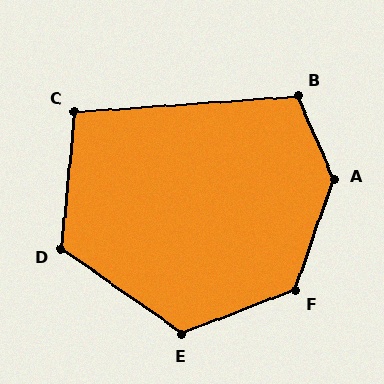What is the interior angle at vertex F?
Approximately 130 degrees (obtuse).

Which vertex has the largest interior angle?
A, at approximately 137 degrees.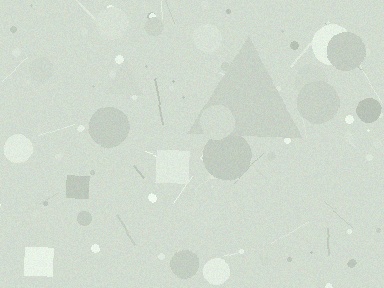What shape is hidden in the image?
A triangle is hidden in the image.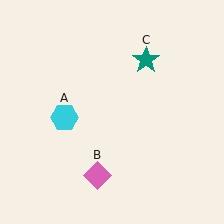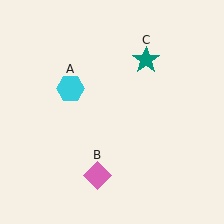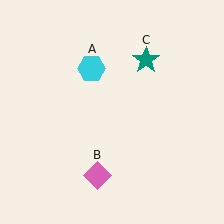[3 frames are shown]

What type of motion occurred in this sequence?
The cyan hexagon (object A) rotated clockwise around the center of the scene.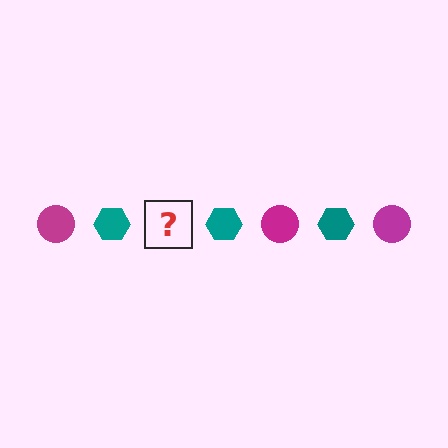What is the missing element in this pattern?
The missing element is a magenta circle.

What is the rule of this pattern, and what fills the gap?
The rule is that the pattern alternates between magenta circle and teal hexagon. The gap should be filled with a magenta circle.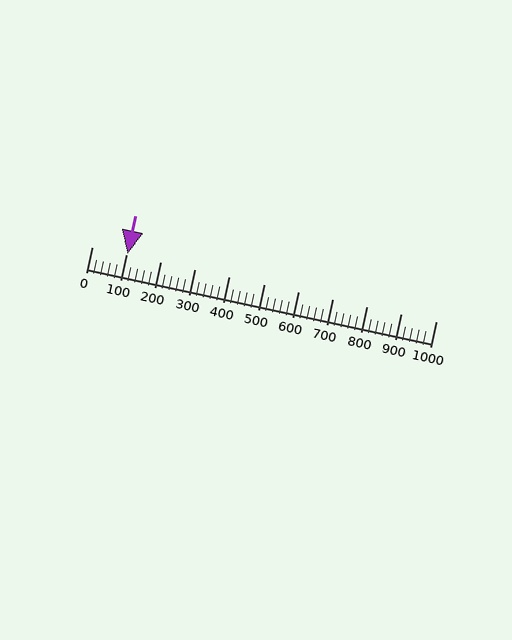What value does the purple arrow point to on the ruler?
The purple arrow points to approximately 102.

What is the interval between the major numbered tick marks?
The major tick marks are spaced 100 units apart.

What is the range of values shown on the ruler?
The ruler shows values from 0 to 1000.